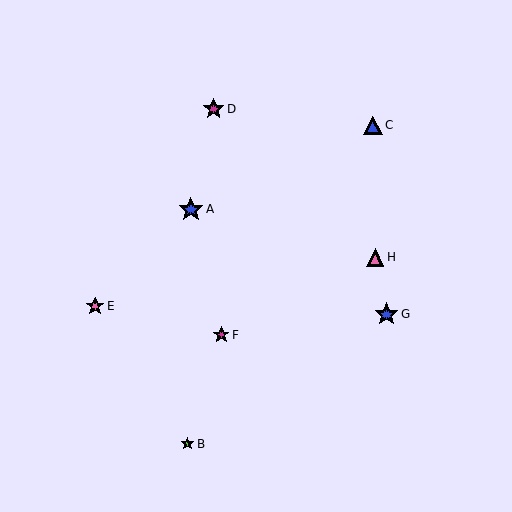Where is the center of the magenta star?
The center of the magenta star is at (214, 109).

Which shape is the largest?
The blue star (labeled A) is the largest.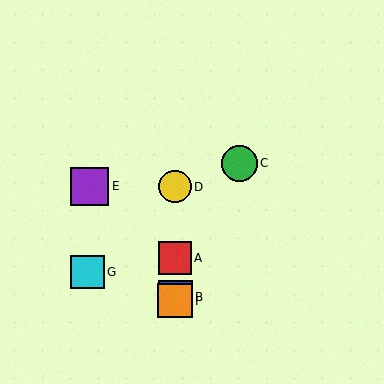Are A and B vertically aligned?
Yes, both are at x≈175.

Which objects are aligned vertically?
Objects A, B, D, F are aligned vertically.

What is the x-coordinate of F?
Object F is at x≈175.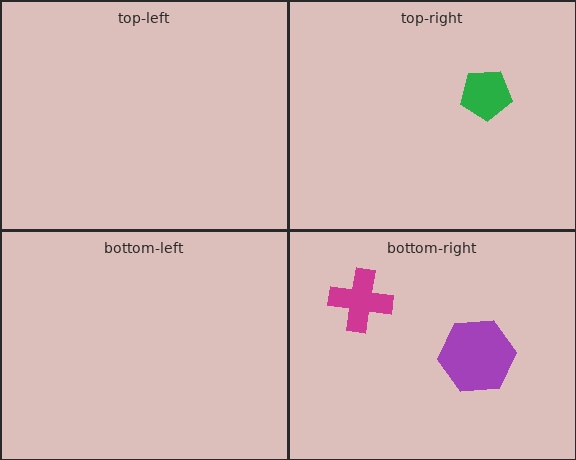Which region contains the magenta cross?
The bottom-right region.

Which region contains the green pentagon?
The top-right region.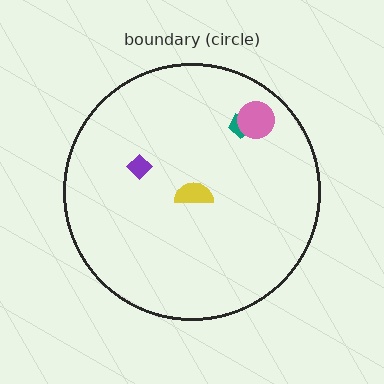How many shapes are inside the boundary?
4 inside, 0 outside.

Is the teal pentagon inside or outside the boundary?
Inside.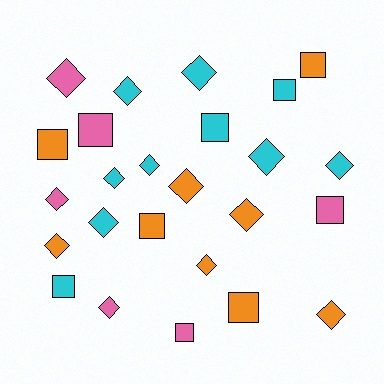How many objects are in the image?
There are 25 objects.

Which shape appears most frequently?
Diamond, with 15 objects.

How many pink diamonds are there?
There are 3 pink diamonds.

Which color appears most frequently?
Cyan, with 10 objects.